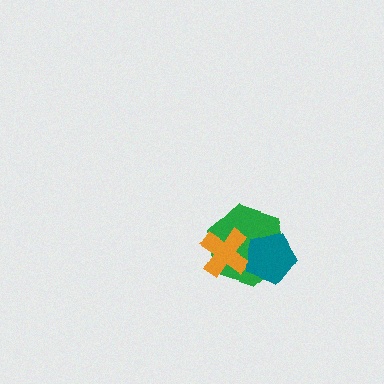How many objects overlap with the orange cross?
2 objects overlap with the orange cross.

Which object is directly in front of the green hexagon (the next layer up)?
The orange cross is directly in front of the green hexagon.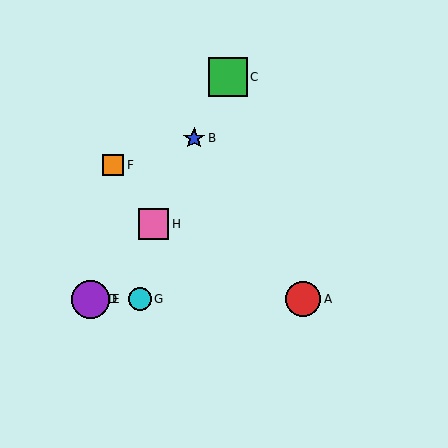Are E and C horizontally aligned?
No, E is at y≈299 and C is at y≈77.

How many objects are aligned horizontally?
4 objects (A, D, E, G) are aligned horizontally.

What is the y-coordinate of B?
Object B is at y≈138.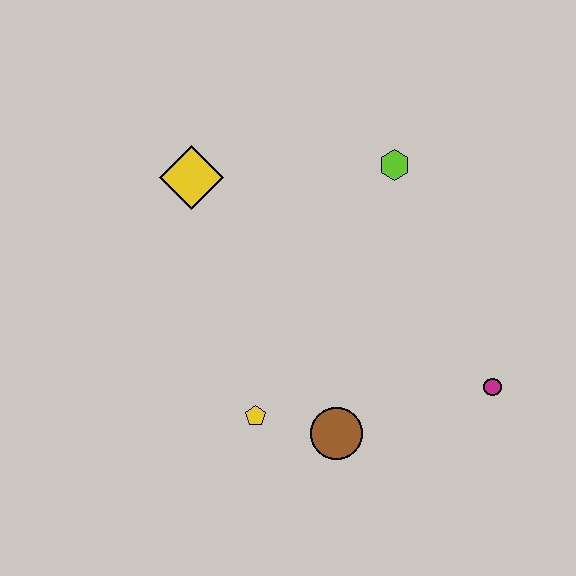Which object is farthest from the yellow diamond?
The magenta circle is farthest from the yellow diamond.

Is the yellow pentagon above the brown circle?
Yes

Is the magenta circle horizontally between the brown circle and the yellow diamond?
No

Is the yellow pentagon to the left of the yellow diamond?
No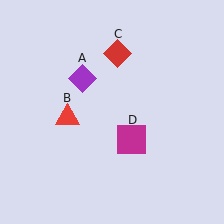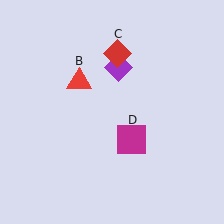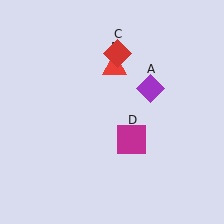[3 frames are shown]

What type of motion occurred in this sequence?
The purple diamond (object A), red triangle (object B) rotated clockwise around the center of the scene.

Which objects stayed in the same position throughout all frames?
Red diamond (object C) and magenta square (object D) remained stationary.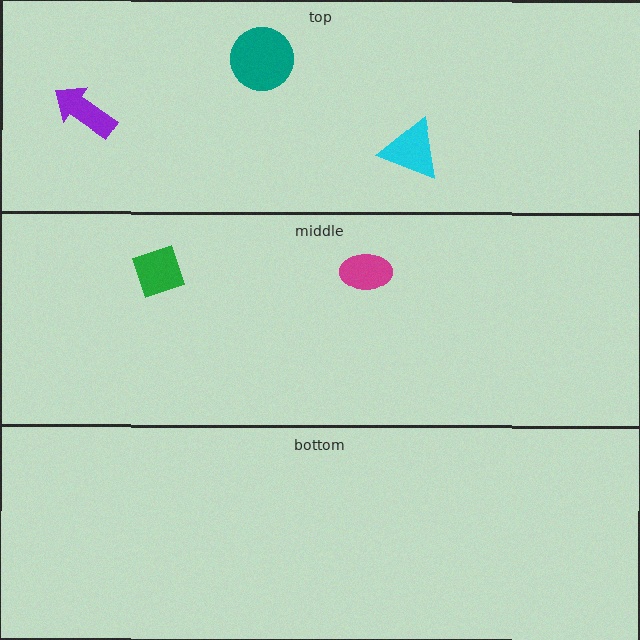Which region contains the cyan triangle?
The top region.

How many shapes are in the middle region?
2.